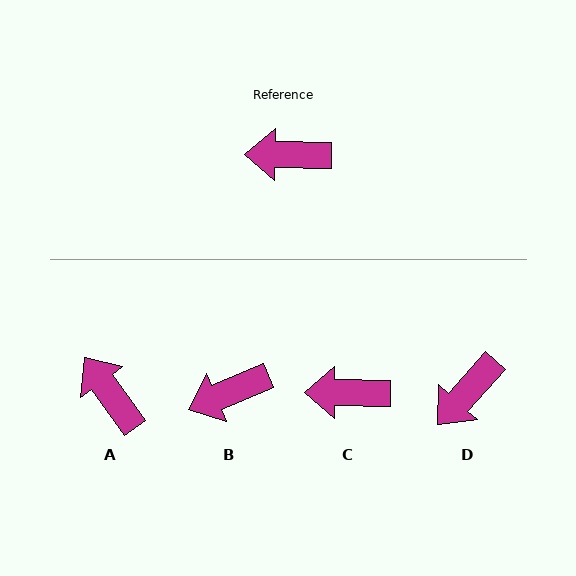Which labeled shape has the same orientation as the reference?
C.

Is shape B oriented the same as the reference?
No, it is off by about 24 degrees.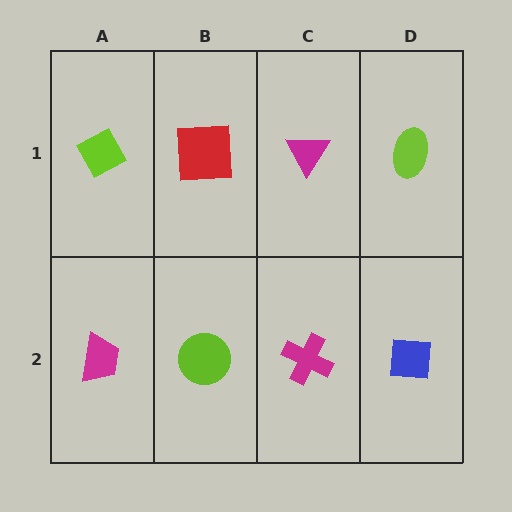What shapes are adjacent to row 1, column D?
A blue square (row 2, column D), a magenta triangle (row 1, column C).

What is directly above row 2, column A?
A lime diamond.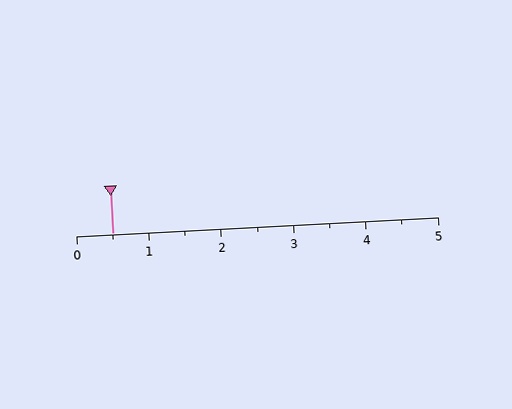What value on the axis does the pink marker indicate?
The marker indicates approximately 0.5.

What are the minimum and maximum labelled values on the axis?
The axis runs from 0 to 5.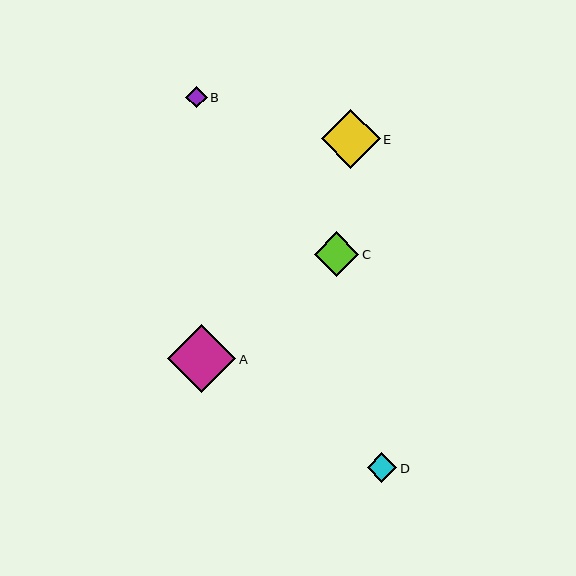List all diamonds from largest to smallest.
From largest to smallest: A, E, C, D, B.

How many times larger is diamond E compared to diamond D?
Diamond E is approximately 2.0 times the size of diamond D.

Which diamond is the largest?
Diamond A is the largest with a size of approximately 68 pixels.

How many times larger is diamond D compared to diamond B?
Diamond D is approximately 1.4 times the size of diamond B.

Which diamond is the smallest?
Diamond B is the smallest with a size of approximately 21 pixels.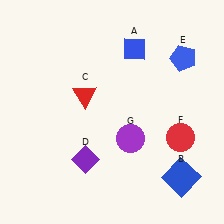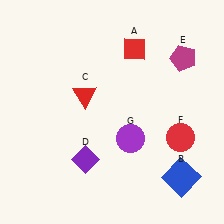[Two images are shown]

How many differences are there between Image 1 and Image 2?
There are 2 differences between the two images.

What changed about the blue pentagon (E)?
In Image 1, E is blue. In Image 2, it changed to magenta.